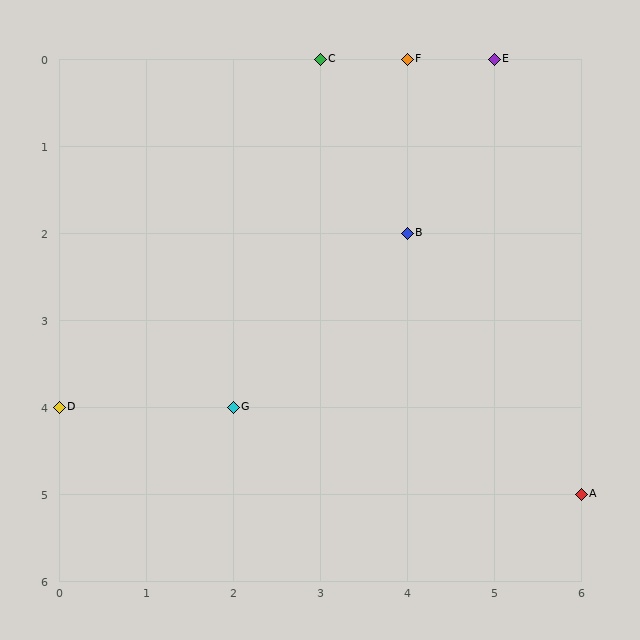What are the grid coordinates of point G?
Point G is at grid coordinates (2, 4).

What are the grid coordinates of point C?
Point C is at grid coordinates (3, 0).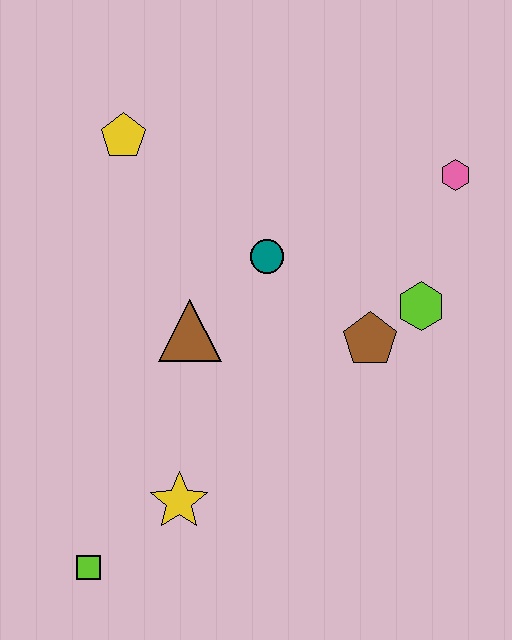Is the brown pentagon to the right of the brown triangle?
Yes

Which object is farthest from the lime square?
The pink hexagon is farthest from the lime square.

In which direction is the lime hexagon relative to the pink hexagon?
The lime hexagon is below the pink hexagon.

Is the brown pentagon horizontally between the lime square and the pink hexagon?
Yes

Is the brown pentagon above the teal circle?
No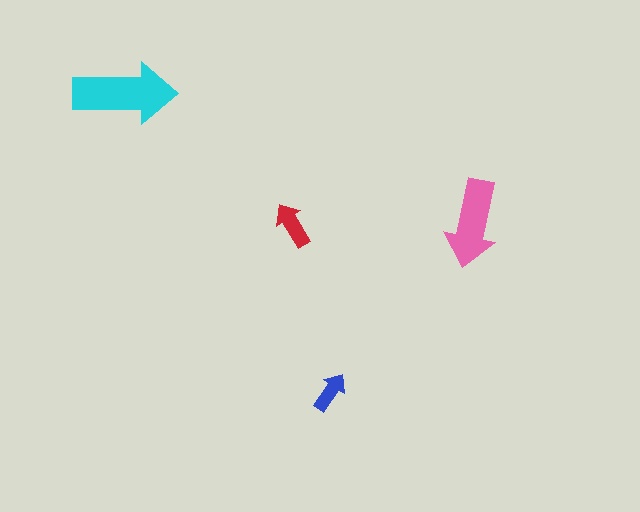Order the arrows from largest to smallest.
the cyan one, the pink one, the red one, the blue one.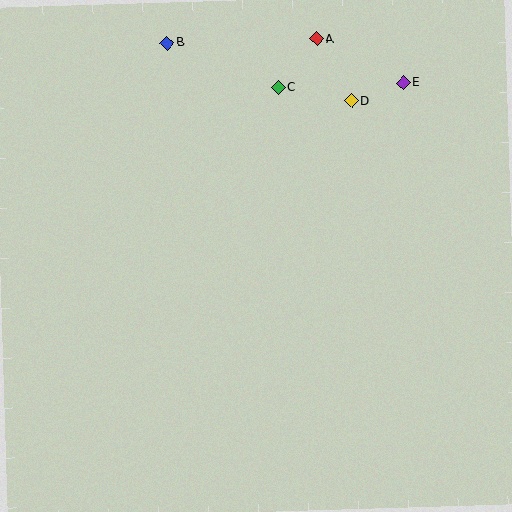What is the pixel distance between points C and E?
The distance between C and E is 125 pixels.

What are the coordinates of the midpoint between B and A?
The midpoint between B and A is at (242, 41).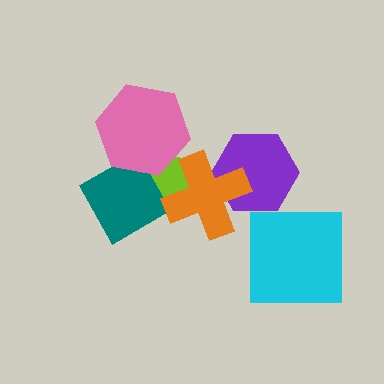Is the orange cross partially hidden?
No, no other shape covers it.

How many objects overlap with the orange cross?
3 objects overlap with the orange cross.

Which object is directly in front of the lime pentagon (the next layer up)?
The teal diamond is directly in front of the lime pentagon.